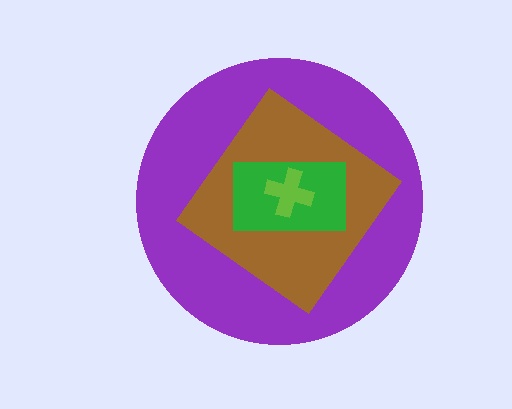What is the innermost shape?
The lime cross.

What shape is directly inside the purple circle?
The brown diamond.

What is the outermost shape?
The purple circle.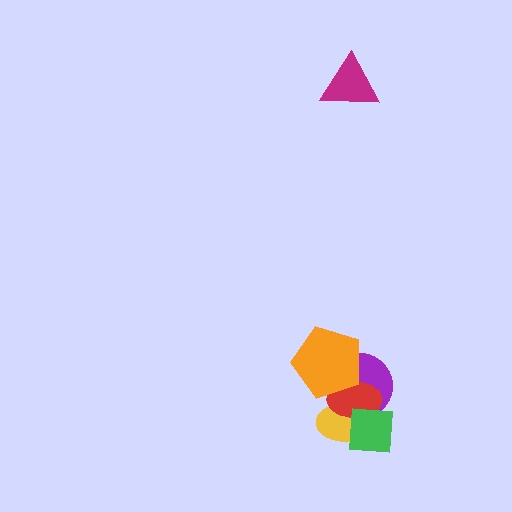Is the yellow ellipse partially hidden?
Yes, it is partially covered by another shape.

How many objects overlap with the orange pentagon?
2 objects overlap with the orange pentagon.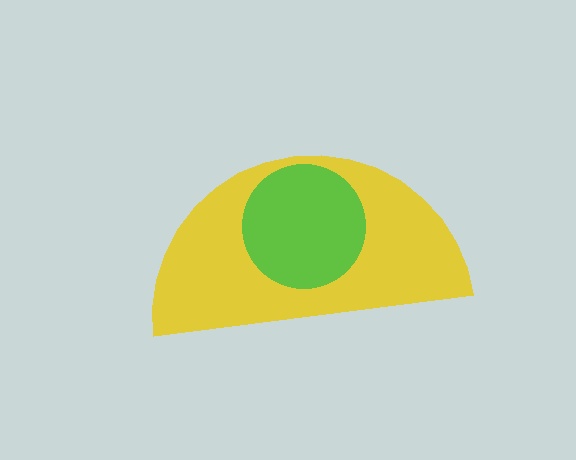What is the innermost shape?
The lime circle.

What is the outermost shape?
The yellow semicircle.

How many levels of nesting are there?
2.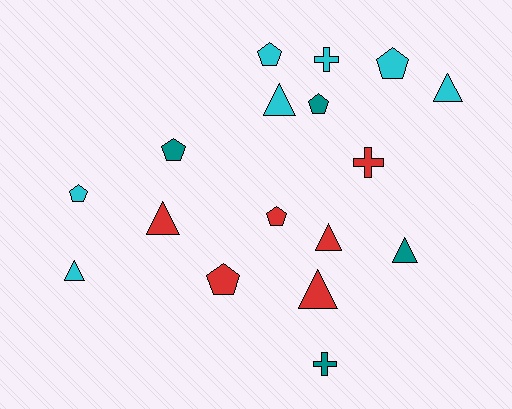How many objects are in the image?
There are 17 objects.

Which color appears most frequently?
Cyan, with 7 objects.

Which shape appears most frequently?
Triangle, with 7 objects.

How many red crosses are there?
There is 1 red cross.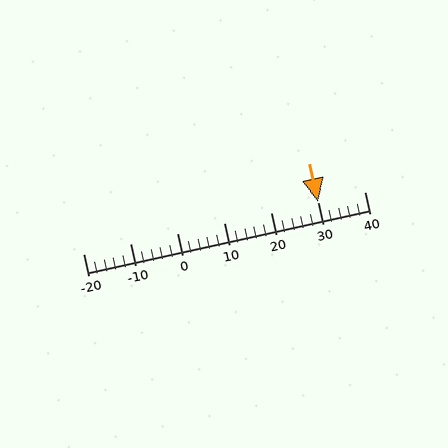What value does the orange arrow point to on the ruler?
The orange arrow points to approximately 30.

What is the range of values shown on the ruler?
The ruler shows values from -20 to 40.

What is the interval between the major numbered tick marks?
The major tick marks are spaced 10 units apart.